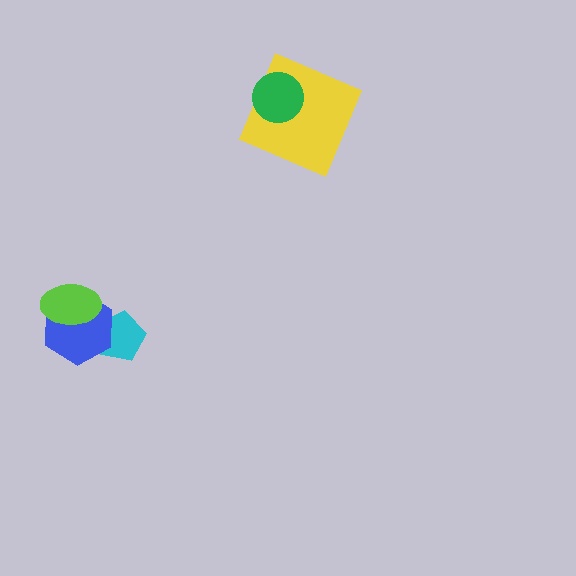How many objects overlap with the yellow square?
1 object overlaps with the yellow square.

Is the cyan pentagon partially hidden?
Yes, it is partially covered by another shape.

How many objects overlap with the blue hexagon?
2 objects overlap with the blue hexagon.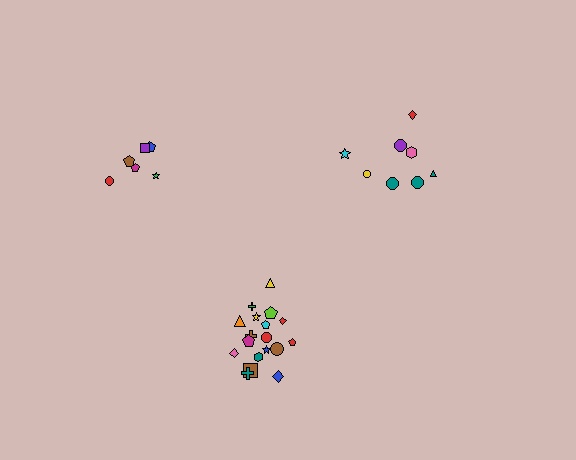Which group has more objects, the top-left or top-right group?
The top-right group.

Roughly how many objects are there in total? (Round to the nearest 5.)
Roughly 30 objects in total.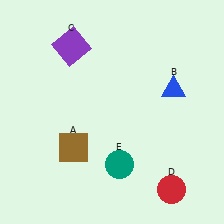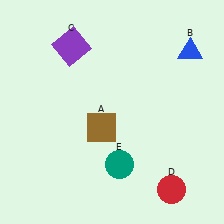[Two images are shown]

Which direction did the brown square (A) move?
The brown square (A) moved right.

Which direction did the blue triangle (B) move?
The blue triangle (B) moved up.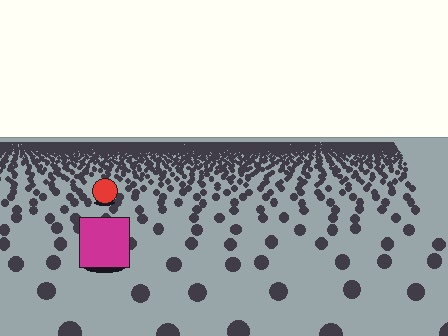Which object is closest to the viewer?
The magenta square is closest. The texture marks near it are larger and more spread out.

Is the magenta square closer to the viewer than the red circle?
Yes. The magenta square is closer — you can tell from the texture gradient: the ground texture is coarser near it.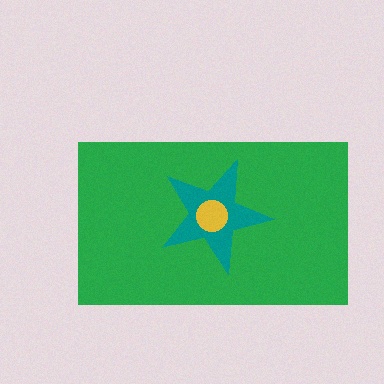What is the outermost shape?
The green rectangle.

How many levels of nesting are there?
3.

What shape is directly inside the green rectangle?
The teal star.